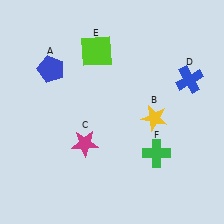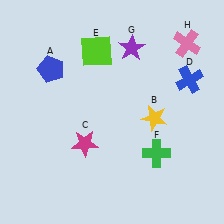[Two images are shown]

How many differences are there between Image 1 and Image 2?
There are 2 differences between the two images.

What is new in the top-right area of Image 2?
A pink cross (H) was added in the top-right area of Image 2.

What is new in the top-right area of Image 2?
A purple star (G) was added in the top-right area of Image 2.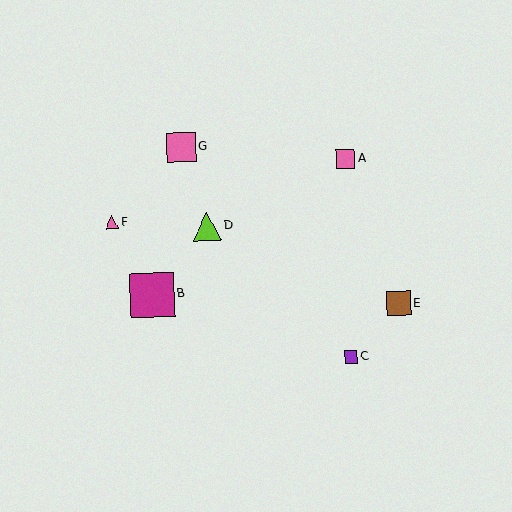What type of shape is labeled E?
Shape E is a brown square.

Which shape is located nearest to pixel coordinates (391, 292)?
The brown square (labeled E) at (398, 303) is nearest to that location.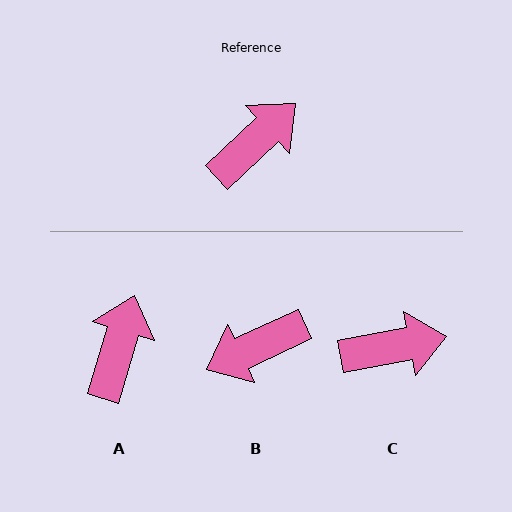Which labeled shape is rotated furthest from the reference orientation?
B, about 162 degrees away.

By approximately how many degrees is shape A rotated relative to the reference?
Approximately 30 degrees counter-clockwise.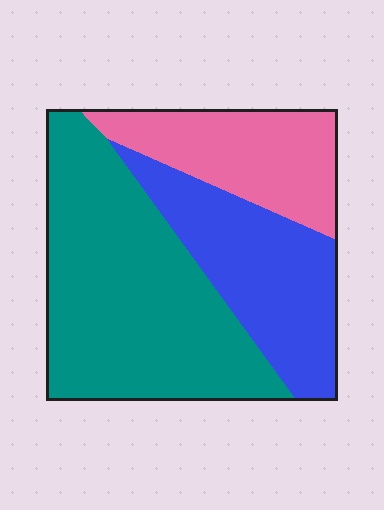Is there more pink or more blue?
Blue.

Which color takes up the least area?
Pink, at roughly 20%.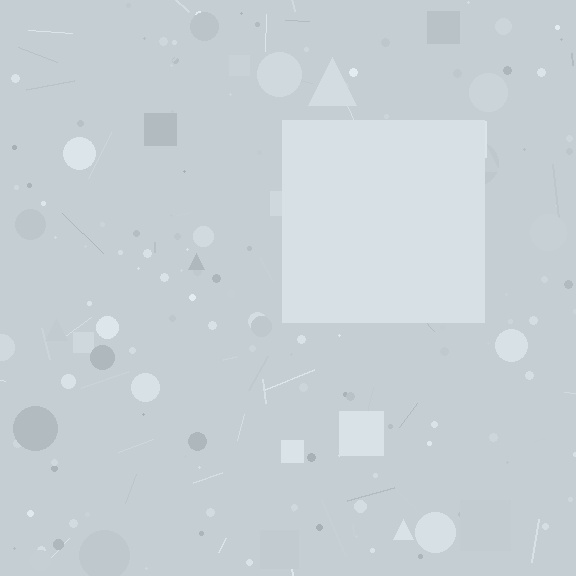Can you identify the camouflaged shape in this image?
The camouflaged shape is a square.